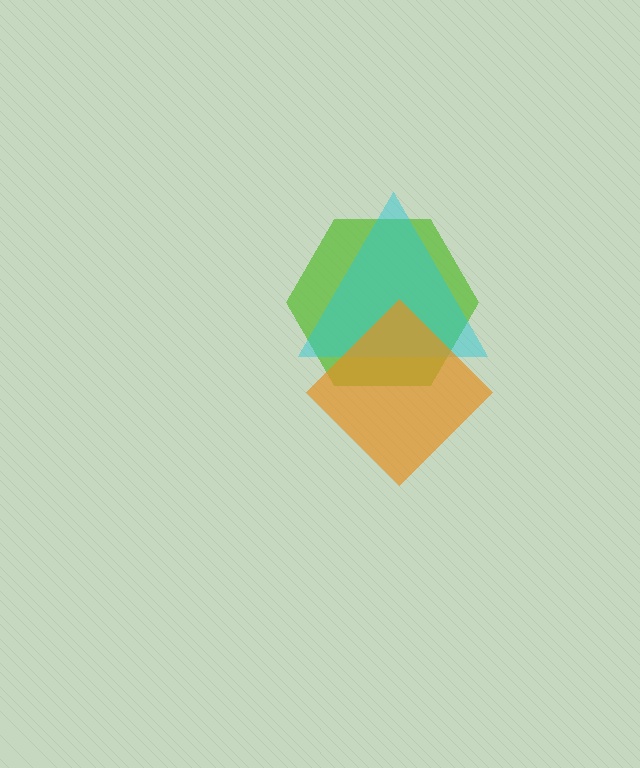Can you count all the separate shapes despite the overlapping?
Yes, there are 3 separate shapes.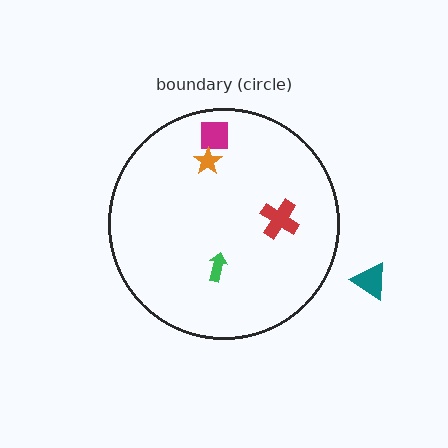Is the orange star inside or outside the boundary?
Inside.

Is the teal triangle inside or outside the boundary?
Outside.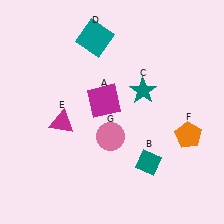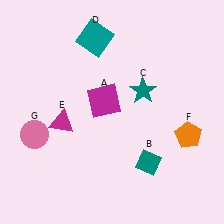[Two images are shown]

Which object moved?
The pink circle (G) moved left.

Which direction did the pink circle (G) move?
The pink circle (G) moved left.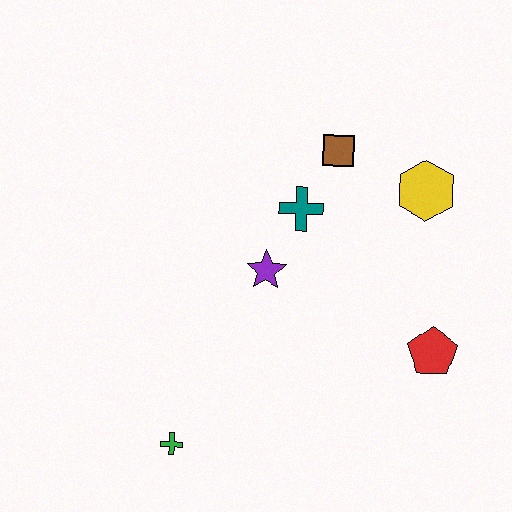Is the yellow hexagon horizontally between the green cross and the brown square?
No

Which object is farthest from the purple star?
The green cross is farthest from the purple star.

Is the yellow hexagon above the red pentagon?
Yes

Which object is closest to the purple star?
The teal cross is closest to the purple star.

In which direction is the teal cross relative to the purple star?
The teal cross is above the purple star.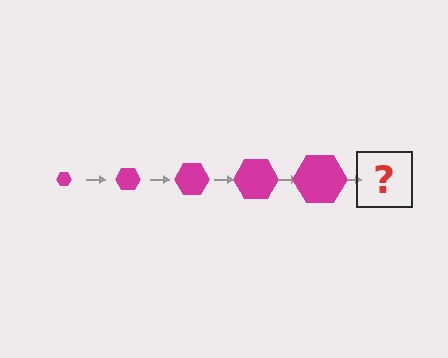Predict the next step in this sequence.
The next step is a magenta hexagon, larger than the previous one.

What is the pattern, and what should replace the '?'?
The pattern is that the hexagon gets progressively larger each step. The '?' should be a magenta hexagon, larger than the previous one.